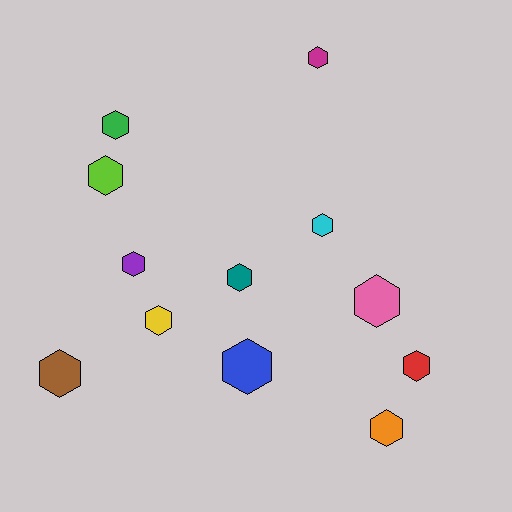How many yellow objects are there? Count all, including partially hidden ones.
There is 1 yellow object.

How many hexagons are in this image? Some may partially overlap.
There are 12 hexagons.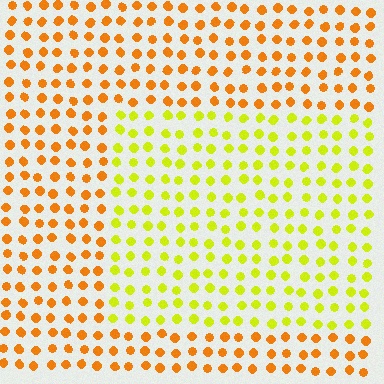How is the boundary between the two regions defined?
The boundary is defined purely by a slight shift in hue (about 39 degrees). Spacing, size, and orientation are identical on both sides.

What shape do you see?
I see a rectangle.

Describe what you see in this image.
The image is filled with small orange elements in a uniform arrangement. A rectangle-shaped region is visible where the elements are tinted to a slightly different hue, forming a subtle color boundary.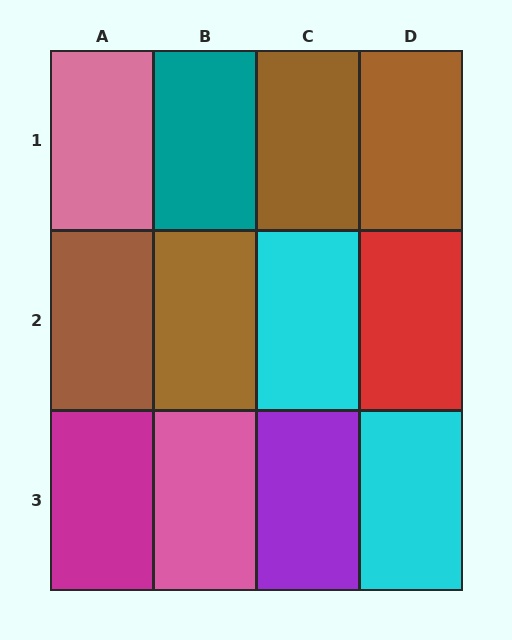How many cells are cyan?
2 cells are cyan.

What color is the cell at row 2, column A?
Brown.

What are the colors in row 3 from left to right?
Magenta, pink, purple, cyan.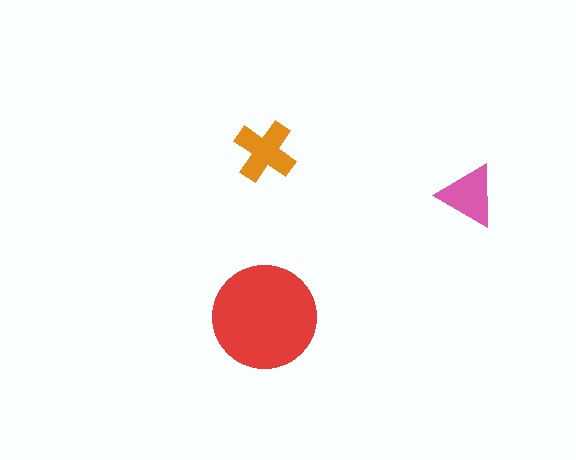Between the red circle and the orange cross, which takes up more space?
The red circle.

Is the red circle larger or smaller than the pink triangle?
Larger.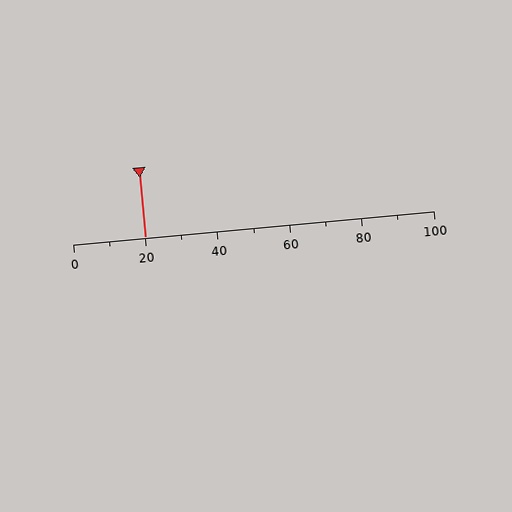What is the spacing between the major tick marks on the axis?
The major ticks are spaced 20 apart.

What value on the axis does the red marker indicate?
The marker indicates approximately 20.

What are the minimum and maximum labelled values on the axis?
The axis runs from 0 to 100.